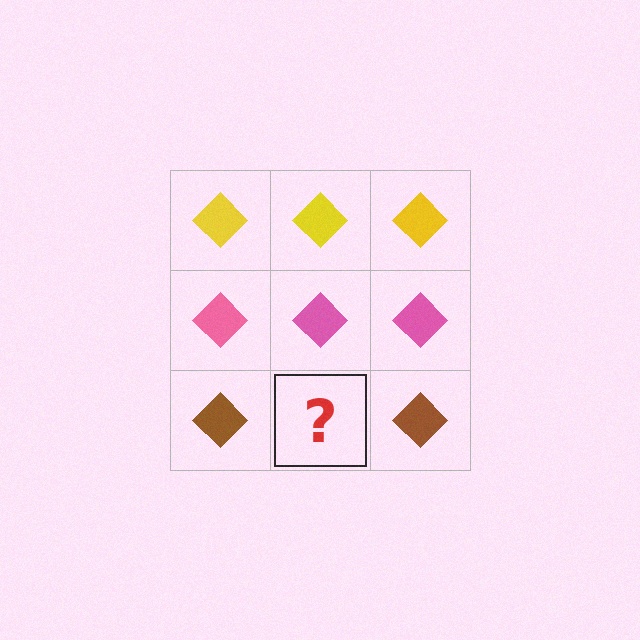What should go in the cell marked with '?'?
The missing cell should contain a brown diamond.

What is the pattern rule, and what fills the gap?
The rule is that each row has a consistent color. The gap should be filled with a brown diamond.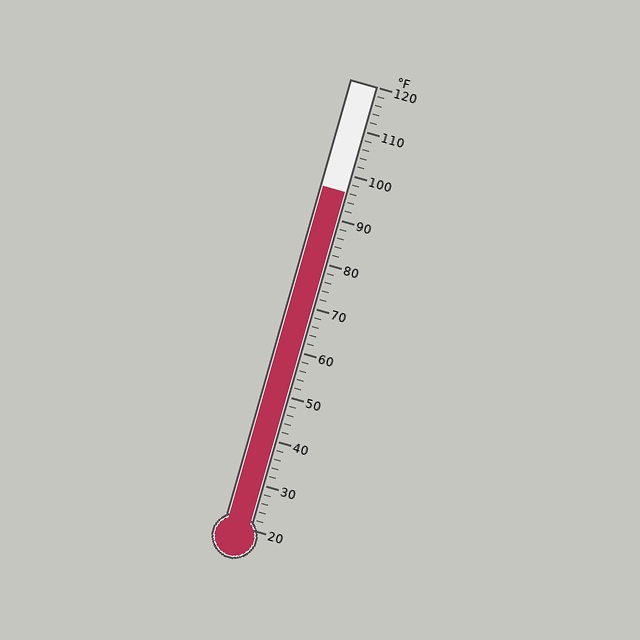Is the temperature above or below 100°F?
The temperature is below 100°F.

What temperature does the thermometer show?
The thermometer shows approximately 96°F.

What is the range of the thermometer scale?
The thermometer scale ranges from 20°F to 120°F.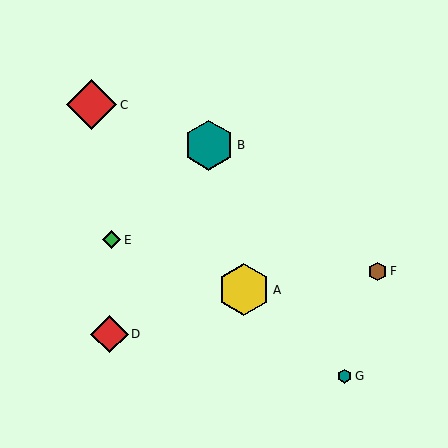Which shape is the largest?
The yellow hexagon (labeled A) is the largest.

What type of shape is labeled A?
Shape A is a yellow hexagon.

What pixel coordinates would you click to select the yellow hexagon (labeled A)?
Click at (244, 290) to select the yellow hexagon A.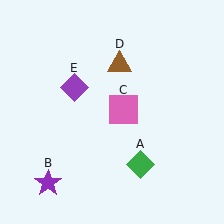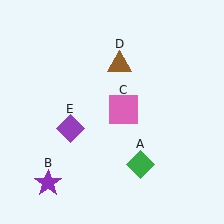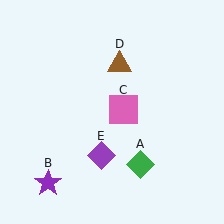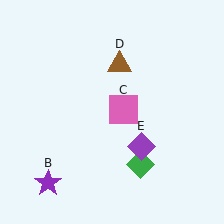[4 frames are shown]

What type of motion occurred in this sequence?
The purple diamond (object E) rotated counterclockwise around the center of the scene.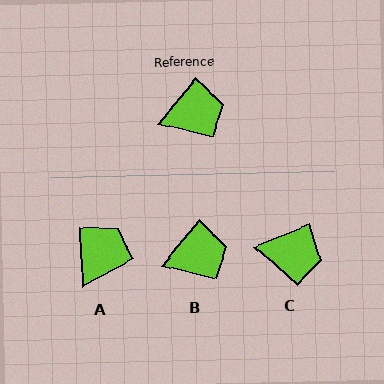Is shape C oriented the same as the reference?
No, it is off by about 28 degrees.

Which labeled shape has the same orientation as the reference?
B.